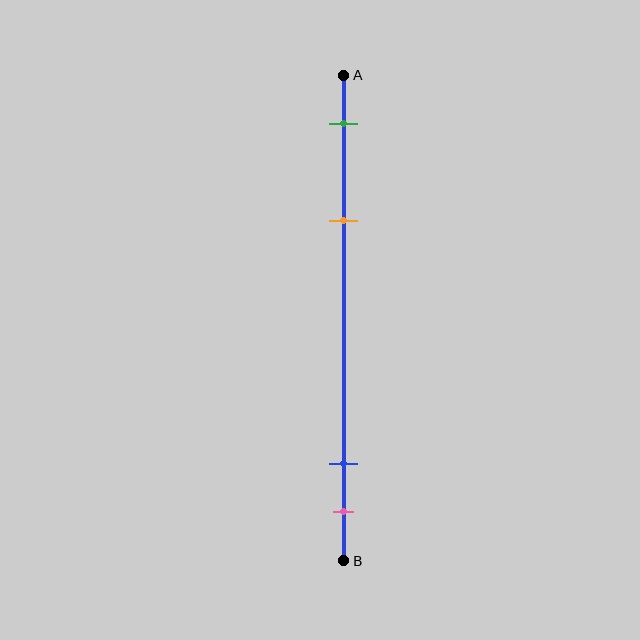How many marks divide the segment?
There are 4 marks dividing the segment.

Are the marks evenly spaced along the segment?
No, the marks are not evenly spaced.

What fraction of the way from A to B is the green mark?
The green mark is approximately 10% (0.1) of the way from A to B.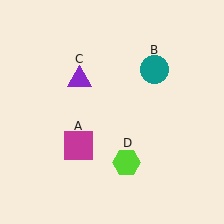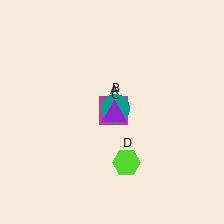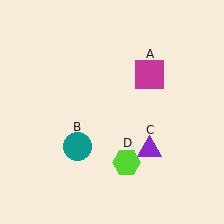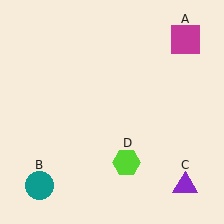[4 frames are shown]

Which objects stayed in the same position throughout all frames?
Lime hexagon (object D) remained stationary.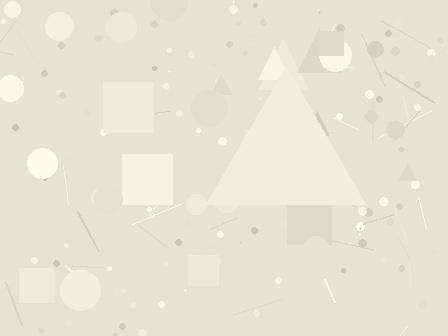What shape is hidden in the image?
A triangle is hidden in the image.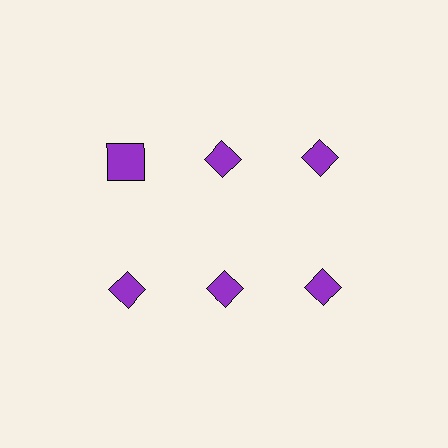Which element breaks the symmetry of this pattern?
The purple square in the top row, leftmost column breaks the symmetry. All other shapes are purple diamonds.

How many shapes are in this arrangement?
There are 6 shapes arranged in a grid pattern.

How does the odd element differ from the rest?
It has a different shape: square instead of diamond.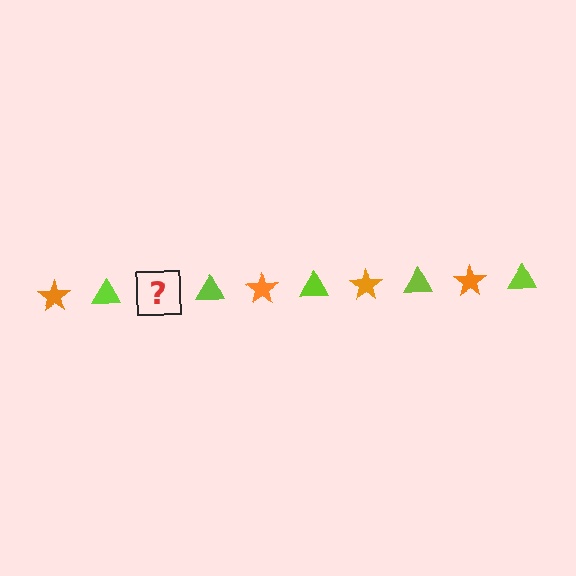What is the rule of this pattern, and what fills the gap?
The rule is that the pattern alternates between orange star and lime triangle. The gap should be filled with an orange star.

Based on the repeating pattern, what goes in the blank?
The blank should be an orange star.